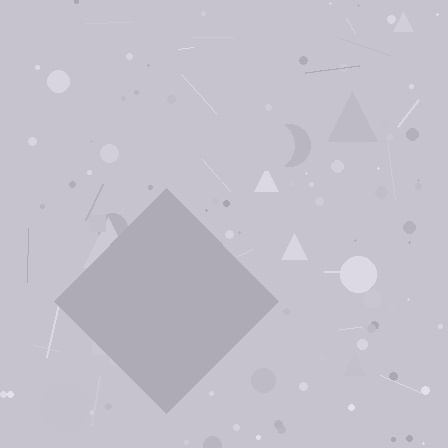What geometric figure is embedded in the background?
A diamond is embedded in the background.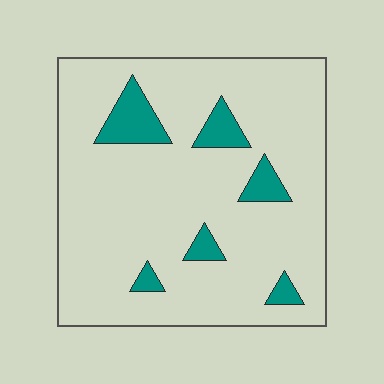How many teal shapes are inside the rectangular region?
6.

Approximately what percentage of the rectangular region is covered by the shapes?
Approximately 10%.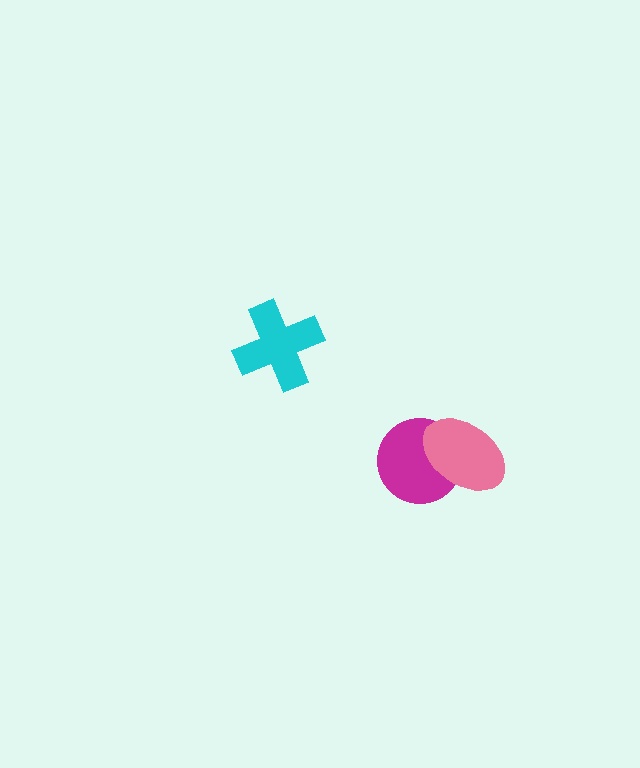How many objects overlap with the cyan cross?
0 objects overlap with the cyan cross.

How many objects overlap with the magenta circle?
1 object overlaps with the magenta circle.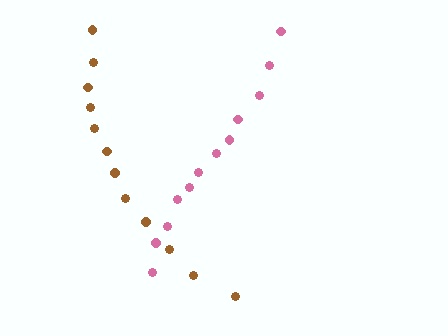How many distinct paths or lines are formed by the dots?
There are 2 distinct paths.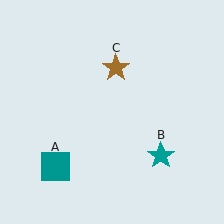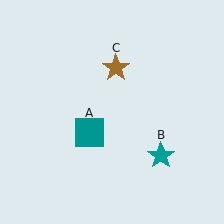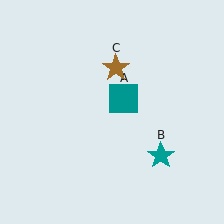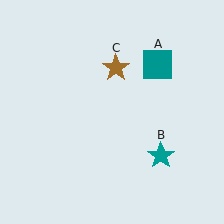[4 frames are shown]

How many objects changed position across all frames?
1 object changed position: teal square (object A).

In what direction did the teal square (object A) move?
The teal square (object A) moved up and to the right.